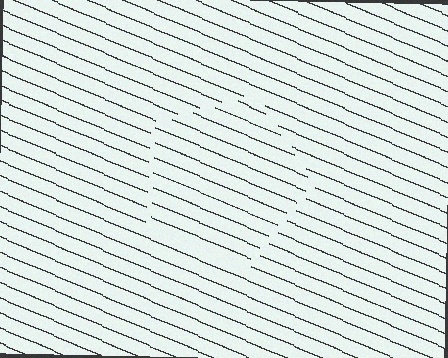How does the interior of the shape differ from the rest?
The interior of the shape contains the same grating, shifted by half a period — the contour is defined by the phase discontinuity where line-ends from the inner and outer gratings abut.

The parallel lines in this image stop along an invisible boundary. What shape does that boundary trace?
An illusory pentagon. The interior of the shape contains the same grating, shifted by half a period — the contour is defined by the phase discontinuity where line-ends from the inner and outer gratings abut.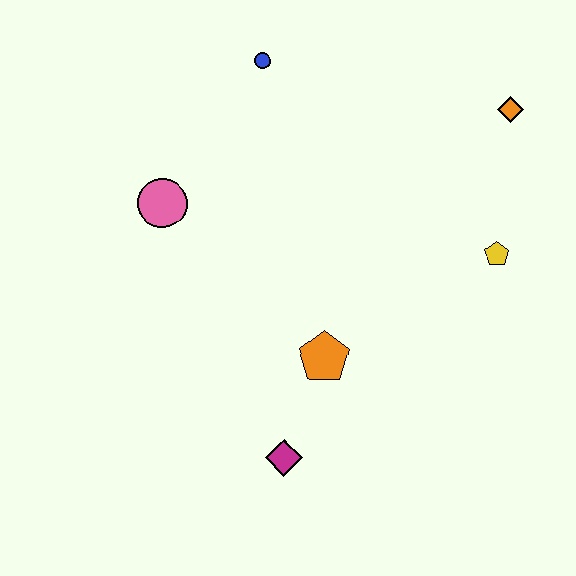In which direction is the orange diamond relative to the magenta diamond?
The orange diamond is above the magenta diamond.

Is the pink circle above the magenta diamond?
Yes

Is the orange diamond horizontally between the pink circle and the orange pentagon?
No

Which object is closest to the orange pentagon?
The magenta diamond is closest to the orange pentagon.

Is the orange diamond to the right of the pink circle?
Yes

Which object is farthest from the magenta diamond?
The orange diamond is farthest from the magenta diamond.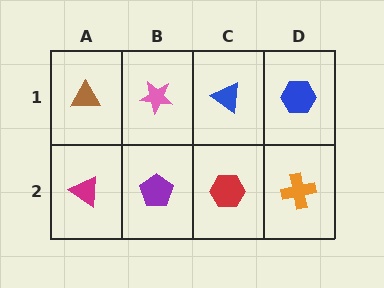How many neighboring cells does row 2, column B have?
3.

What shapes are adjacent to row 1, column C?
A red hexagon (row 2, column C), a pink star (row 1, column B), a blue hexagon (row 1, column D).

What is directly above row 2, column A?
A brown triangle.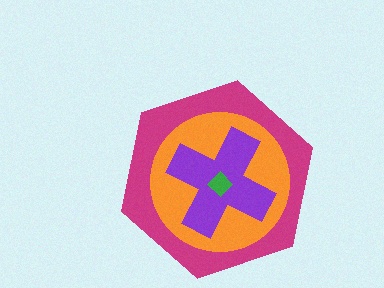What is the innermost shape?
The green diamond.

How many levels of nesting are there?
4.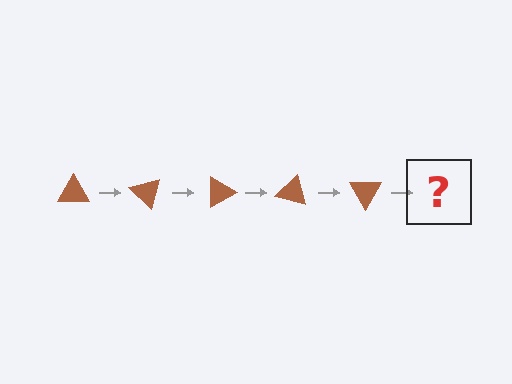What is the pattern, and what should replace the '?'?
The pattern is that the triangle rotates 45 degrees each step. The '?' should be a brown triangle rotated 225 degrees.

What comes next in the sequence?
The next element should be a brown triangle rotated 225 degrees.